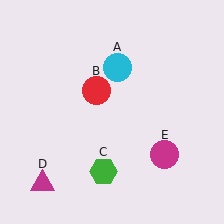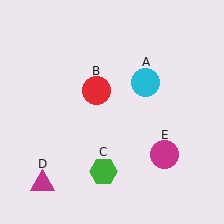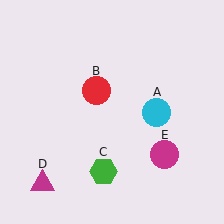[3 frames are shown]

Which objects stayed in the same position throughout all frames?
Red circle (object B) and green hexagon (object C) and magenta triangle (object D) and magenta circle (object E) remained stationary.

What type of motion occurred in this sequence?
The cyan circle (object A) rotated clockwise around the center of the scene.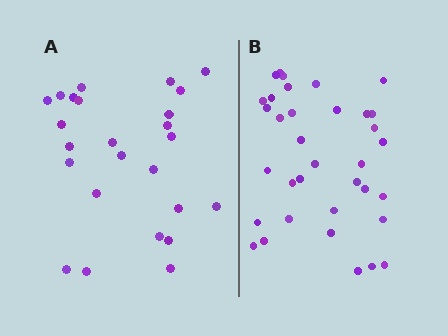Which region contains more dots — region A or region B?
Region B (the right region) has more dots.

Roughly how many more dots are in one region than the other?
Region B has roughly 10 or so more dots than region A.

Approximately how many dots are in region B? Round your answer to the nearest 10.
About 40 dots. (The exact count is 35, which rounds to 40.)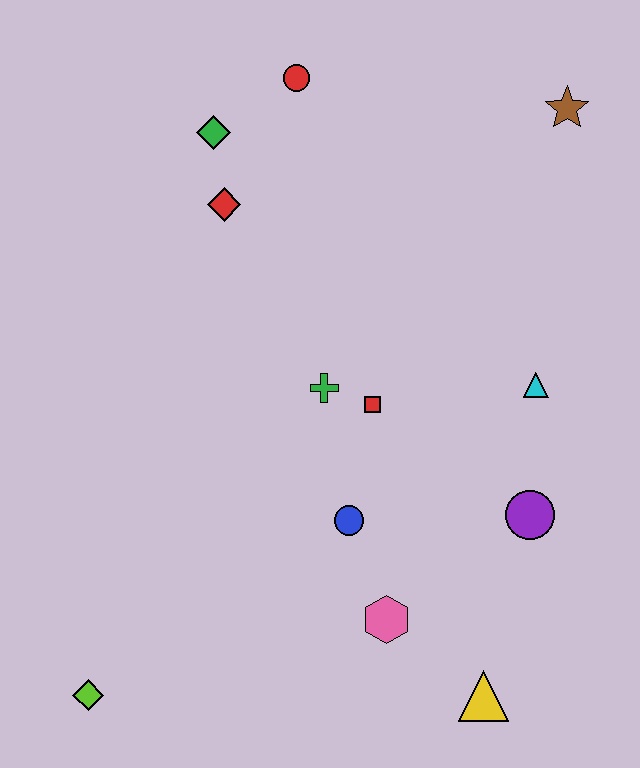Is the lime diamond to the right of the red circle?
No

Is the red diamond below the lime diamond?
No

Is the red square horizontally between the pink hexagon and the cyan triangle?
No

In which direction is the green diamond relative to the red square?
The green diamond is above the red square.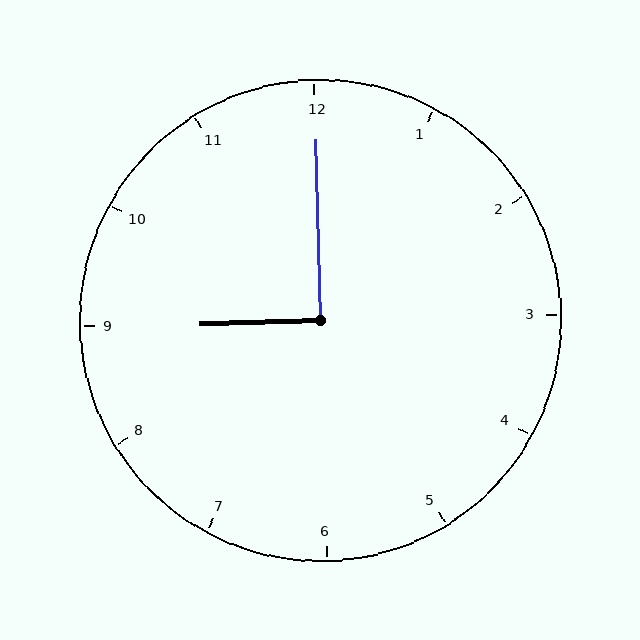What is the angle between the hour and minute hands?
Approximately 90 degrees.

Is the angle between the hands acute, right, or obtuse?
It is right.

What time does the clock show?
9:00.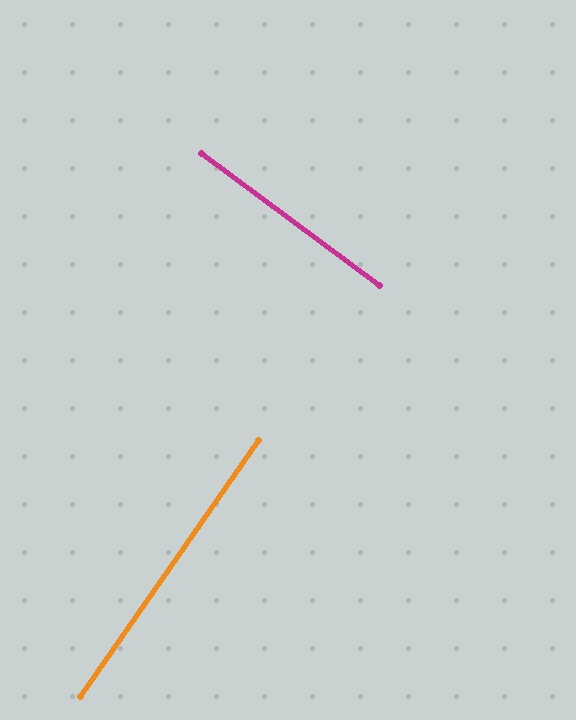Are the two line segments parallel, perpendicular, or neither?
Perpendicular — they meet at approximately 88°.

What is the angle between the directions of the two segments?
Approximately 88 degrees.